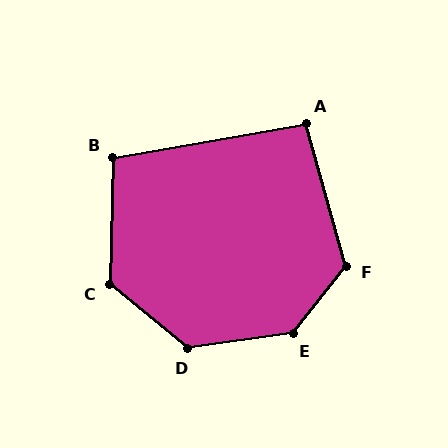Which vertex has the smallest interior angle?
A, at approximately 96 degrees.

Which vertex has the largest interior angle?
E, at approximately 136 degrees.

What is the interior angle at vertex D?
Approximately 133 degrees (obtuse).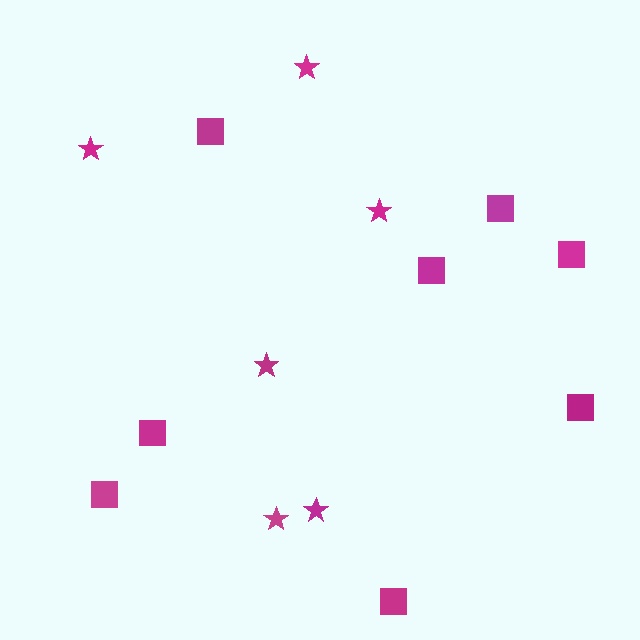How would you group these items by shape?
There are 2 groups: one group of squares (8) and one group of stars (6).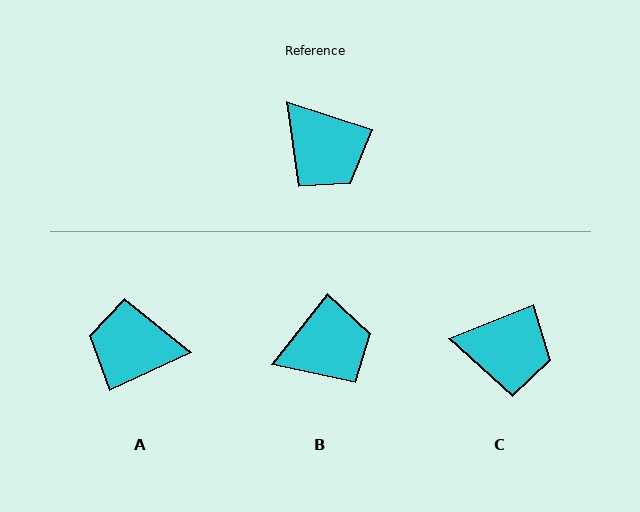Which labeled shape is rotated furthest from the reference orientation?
A, about 137 degrees away.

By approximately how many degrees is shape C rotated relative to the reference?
Approximately 40 degrees counter-clockwise.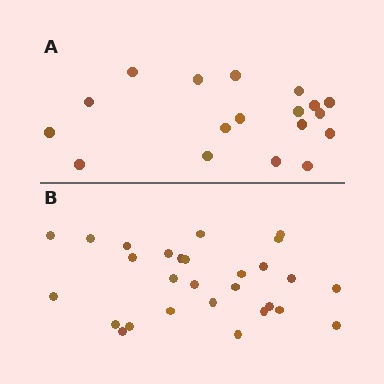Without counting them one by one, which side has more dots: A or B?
Region B (the bottom region) has more dots.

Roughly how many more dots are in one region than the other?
Region B has roughly 10 or so more dots than region A.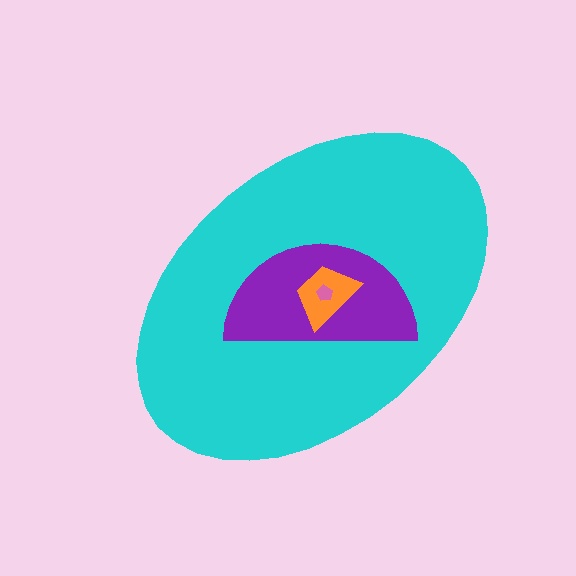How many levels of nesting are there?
4.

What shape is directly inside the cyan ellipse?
The purple semicircle.